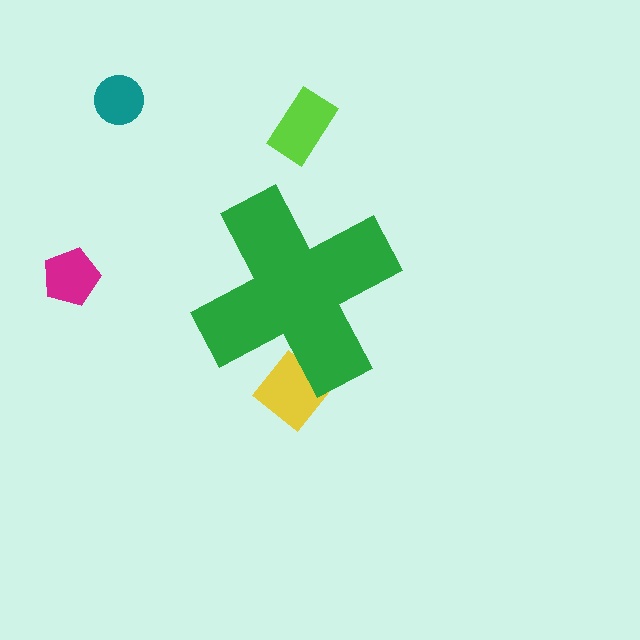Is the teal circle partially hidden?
No, the teal circle is fully visible.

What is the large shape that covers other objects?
A green cross.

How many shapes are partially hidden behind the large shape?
1 shape is partially hidden.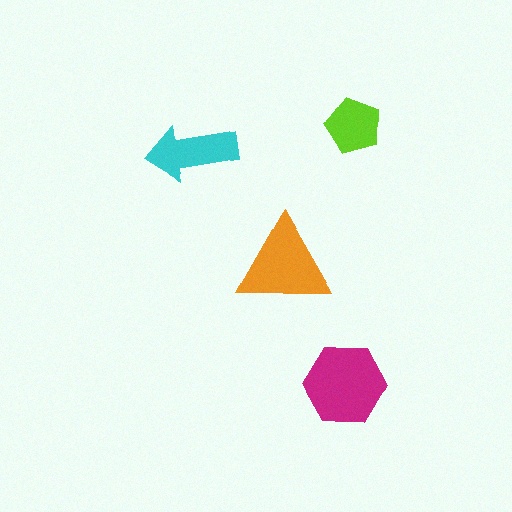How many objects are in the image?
There are 4 objects in the image.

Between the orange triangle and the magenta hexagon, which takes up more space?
The magenta hexagon.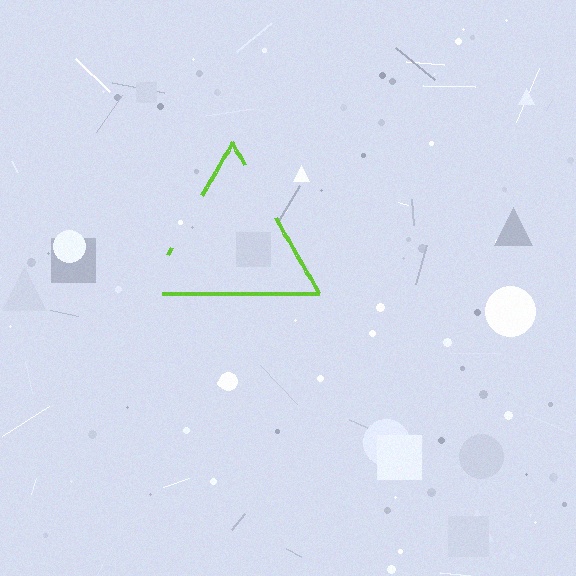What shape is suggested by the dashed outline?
The dashed outline suggests a triangle.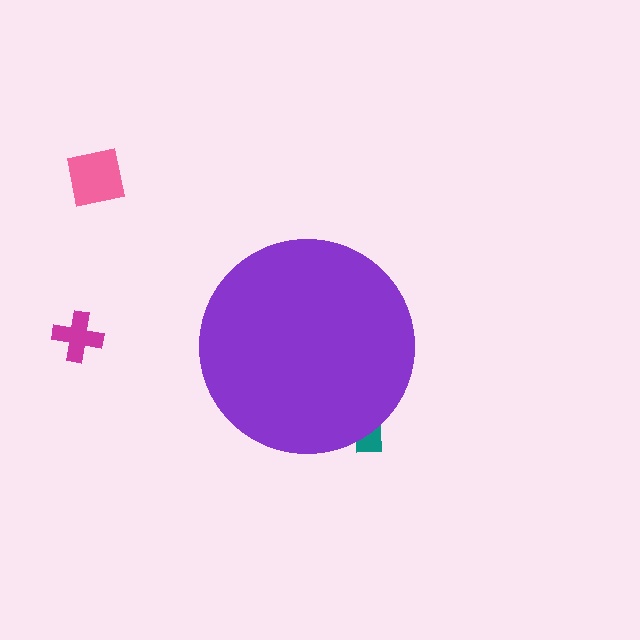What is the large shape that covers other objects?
A purple circle.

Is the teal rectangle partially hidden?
Yes, the teal rectangle is partially hidden behind the purple circle.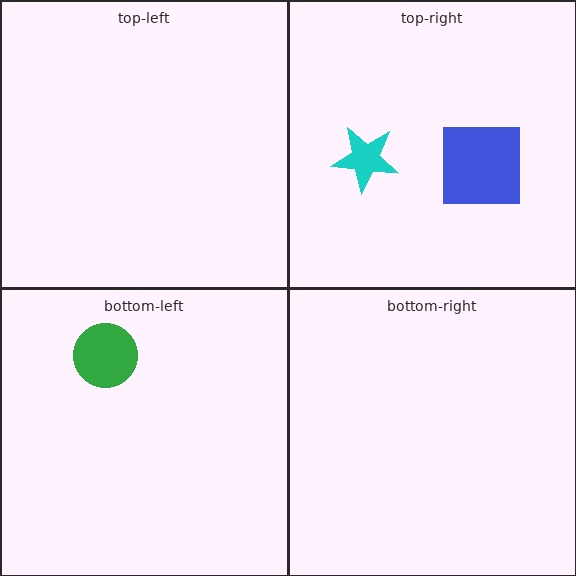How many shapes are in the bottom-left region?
1.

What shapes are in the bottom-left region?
The green circle.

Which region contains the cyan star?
The top-right region.